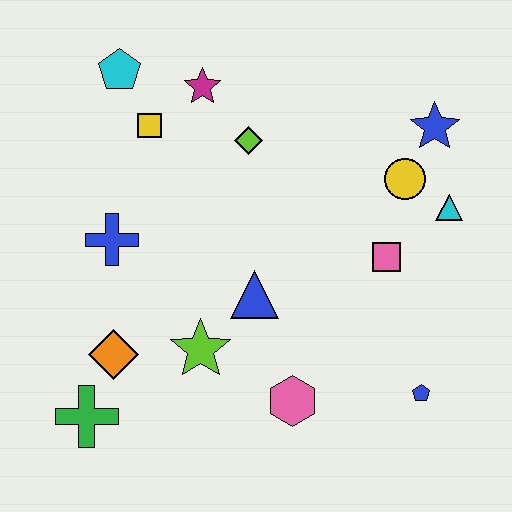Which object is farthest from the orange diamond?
The blue star is farthest from the orange diamond.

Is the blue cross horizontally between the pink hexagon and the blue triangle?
No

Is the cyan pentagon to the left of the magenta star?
Yes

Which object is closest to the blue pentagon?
The pink hexagon is closest to the blue pentagon.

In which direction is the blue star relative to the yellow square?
The blue star is to the right of the yellow square.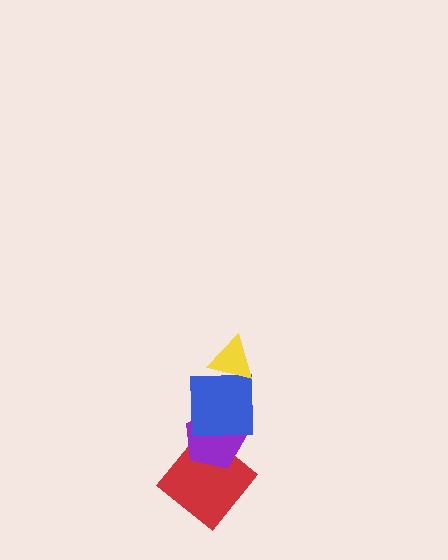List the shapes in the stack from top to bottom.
From top to bottom: the yellow triangle, the blue square, the purple pentagon, the red diamond.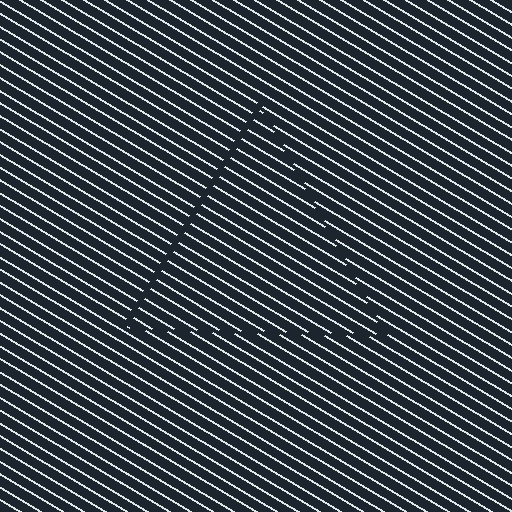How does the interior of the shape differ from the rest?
The interior of the shape contains the same grating, shifted by half a period — the contour is defined by the phase discontinuity where line-ends from the inner and outer gratings abut.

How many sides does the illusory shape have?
3 sides — the line-ends trace a triangle.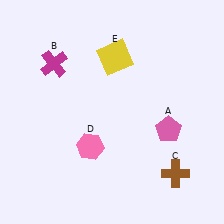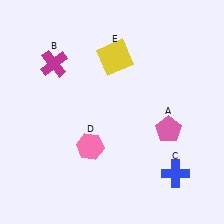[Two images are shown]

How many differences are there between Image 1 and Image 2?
There is 1 difference between the two images.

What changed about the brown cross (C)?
In Image 1, C is brown. In Image 2, it changed to blue.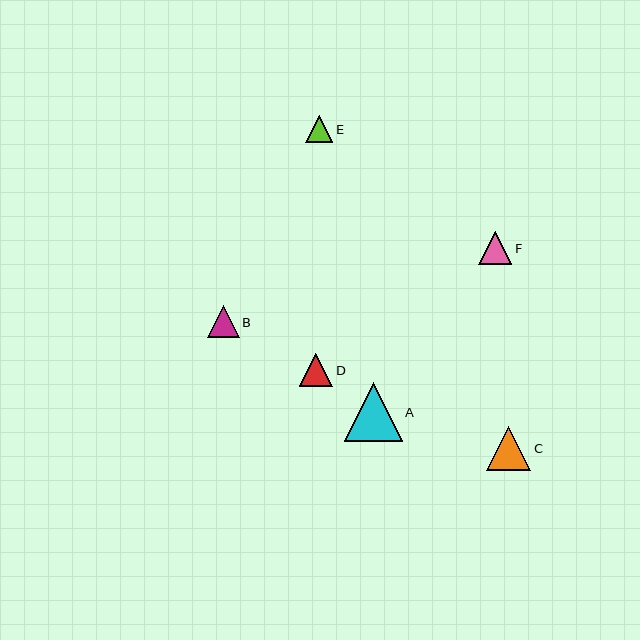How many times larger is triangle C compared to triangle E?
Triangle C is approximately 1.6 times the size of triangle E.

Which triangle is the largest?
Triangle A is the largest with a size of approximately 58 pixels.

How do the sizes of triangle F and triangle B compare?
Triangle F and triangle B are approximately the same size.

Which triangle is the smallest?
Triangle E is the smallest with a size of approximately 27 pixels.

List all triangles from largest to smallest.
From largest to smallest: A, C, F, D, B, E.